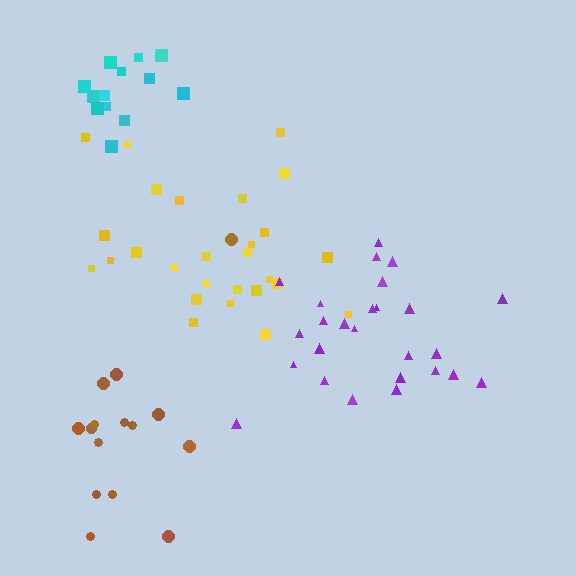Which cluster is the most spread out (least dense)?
Brown.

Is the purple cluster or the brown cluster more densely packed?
Purple.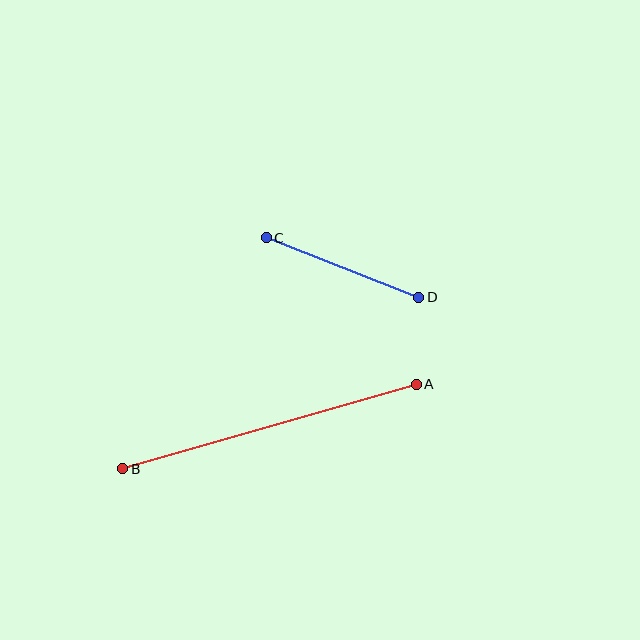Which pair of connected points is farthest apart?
Points A and B are farthest apart.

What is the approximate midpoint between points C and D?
The midpoint is at approximately (342, 267) pixels.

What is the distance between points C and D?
The distance is approximately 164 pixels.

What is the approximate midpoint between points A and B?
The midpoint is at approximately (269, 427) pixels.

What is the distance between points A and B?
The distance is approximately 306 pixels.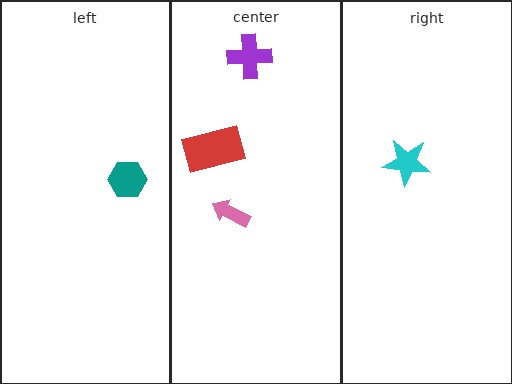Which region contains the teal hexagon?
The left region.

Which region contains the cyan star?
The right region.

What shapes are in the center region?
The pink arrow, the purple cross, the red rectangle.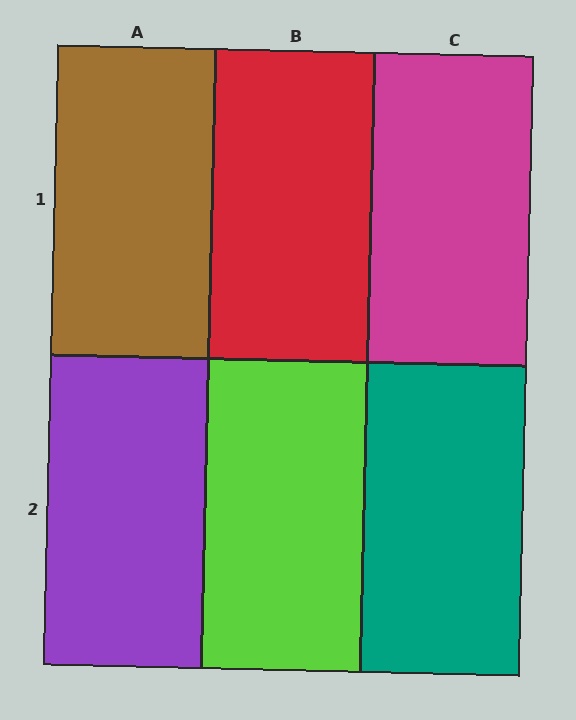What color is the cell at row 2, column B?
Lime.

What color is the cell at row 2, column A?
Purple.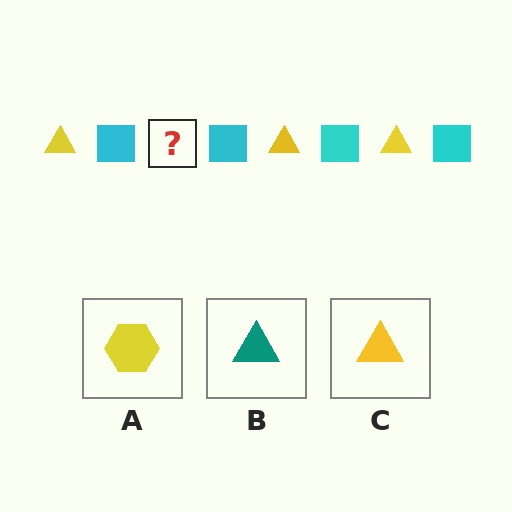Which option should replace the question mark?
Option C.